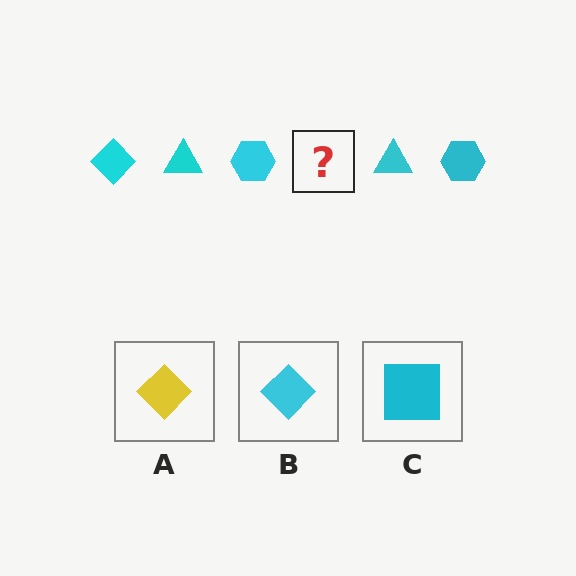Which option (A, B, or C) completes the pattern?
B.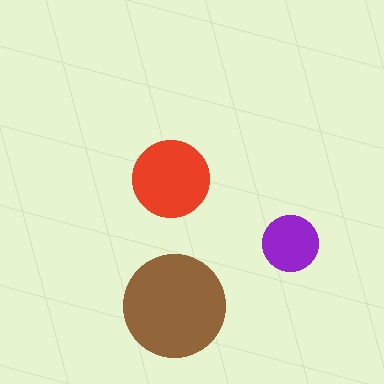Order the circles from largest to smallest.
the brown one, the red one, the purple one.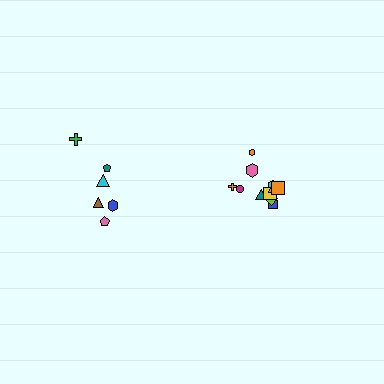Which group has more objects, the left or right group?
The right group.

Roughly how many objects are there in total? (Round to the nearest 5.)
Roughly 20 objects in total.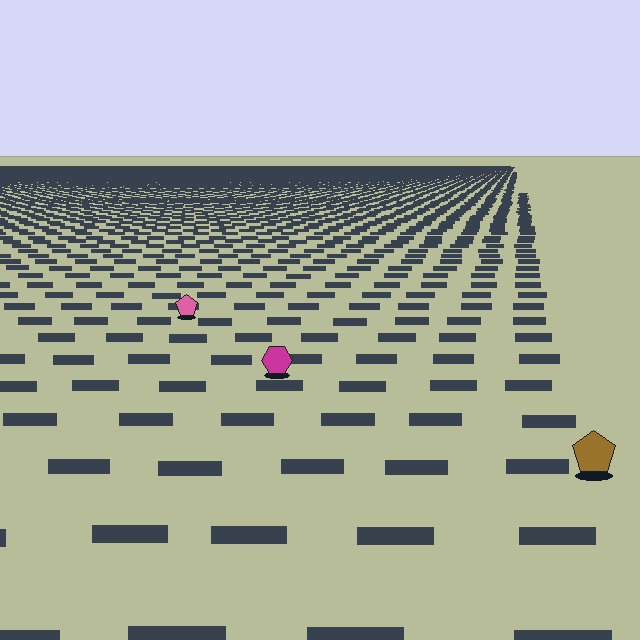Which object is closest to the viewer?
The brown pentagon is closest. The texture marks near it are larger and more spread out.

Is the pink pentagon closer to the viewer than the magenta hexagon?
No. The magenta hexagon is closer — you can tell from the texture gradient: the ground texture is coarser near it.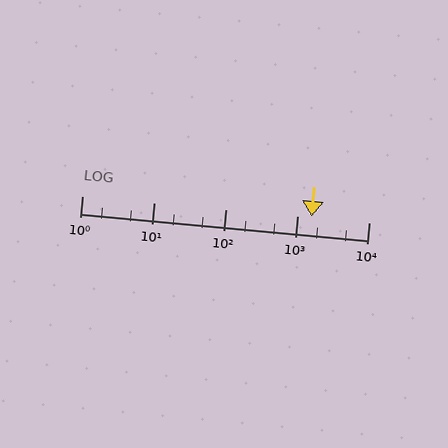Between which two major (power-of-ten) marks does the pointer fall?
The pointer is between 1000 and 10000.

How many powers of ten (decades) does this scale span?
The scale spans 4 decades, from 1 to 10000.